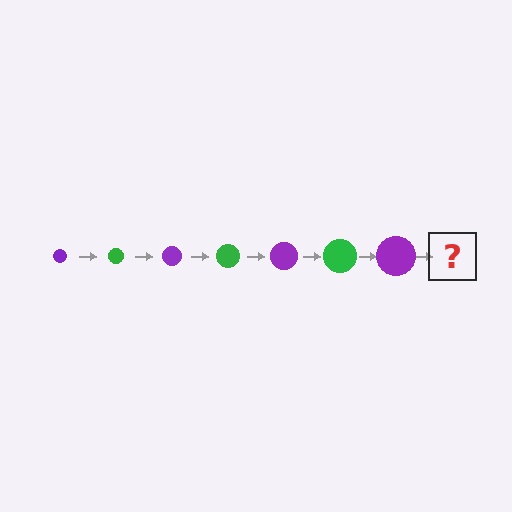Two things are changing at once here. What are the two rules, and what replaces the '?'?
The two rules are that the circle grows larger each step and the color cycles through purple and green. The '?' should be a green circle, larger than the previous one.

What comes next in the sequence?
The next element should be a green circle, larger than the previous one.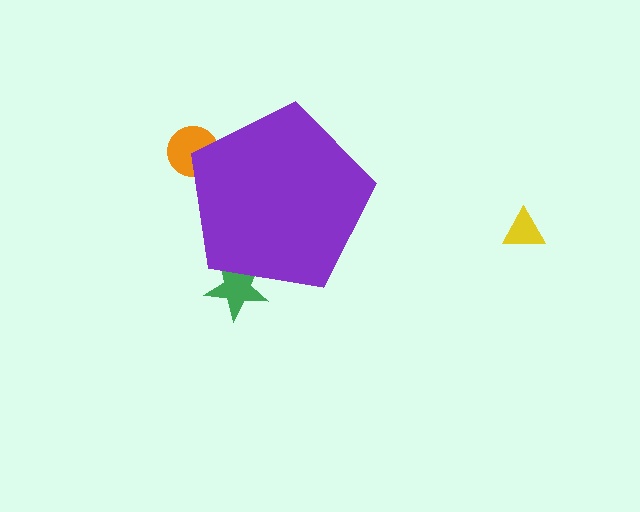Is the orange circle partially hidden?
Yes, the orange circle is partially hidden behind the purple pentagon.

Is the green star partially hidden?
Yes, the green star is partially hidden behind the purple pentagon.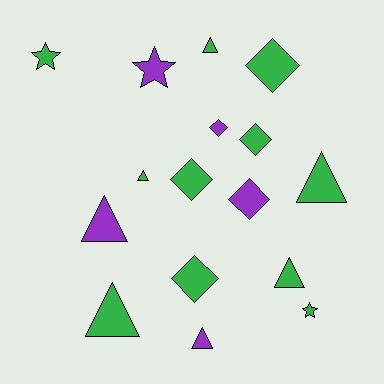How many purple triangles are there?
There are 2 purple triangles.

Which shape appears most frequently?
Triangle, with 7 objects.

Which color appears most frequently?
Green, with 11 objects.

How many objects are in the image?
There are 16 objects.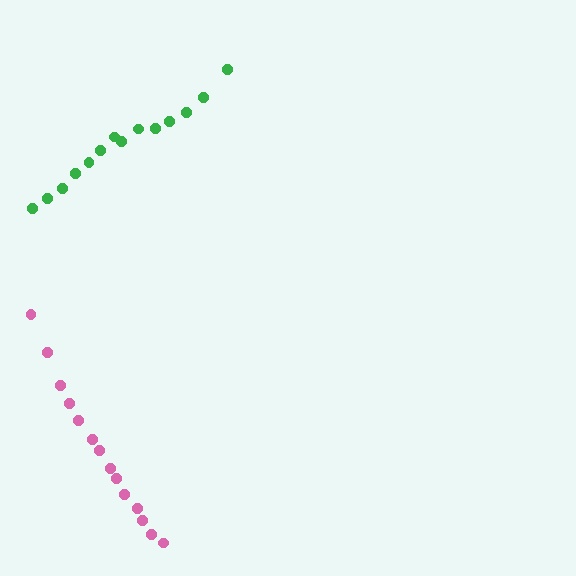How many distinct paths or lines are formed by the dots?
There are 2 distinct paths.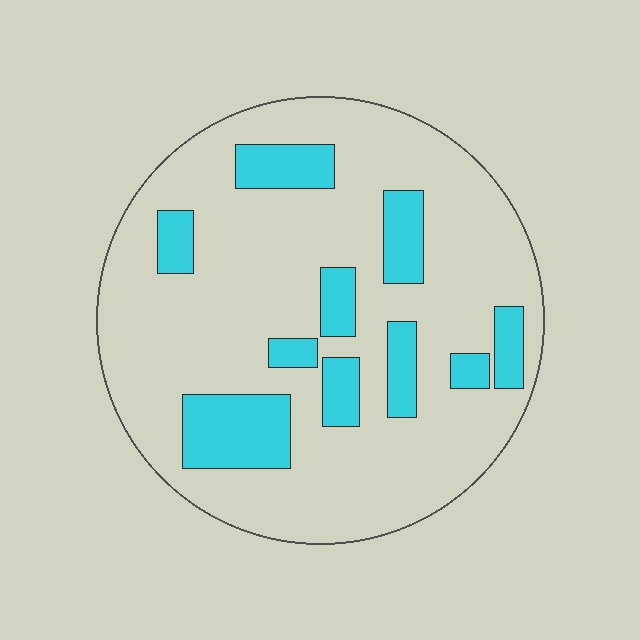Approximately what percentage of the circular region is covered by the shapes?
Approximately 20%.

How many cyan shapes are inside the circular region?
10.